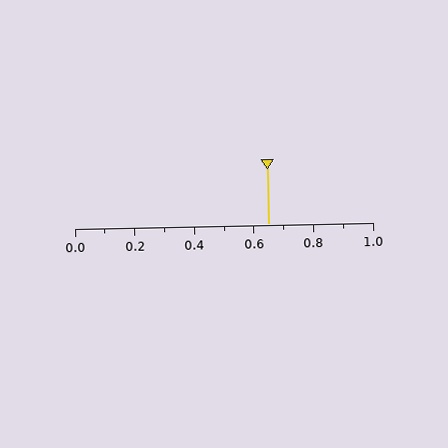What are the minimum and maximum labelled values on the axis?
The axis runs from 0.0 to 1.0.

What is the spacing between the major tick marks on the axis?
The major ticks are spaced 0.2 apart.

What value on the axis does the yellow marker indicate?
The marker indicates approximately 0.65.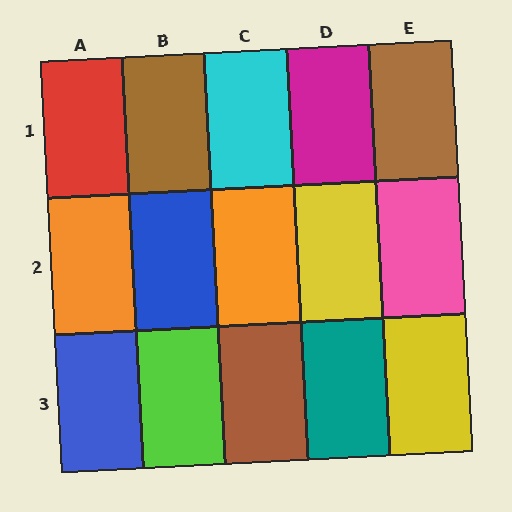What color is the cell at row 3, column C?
Brown.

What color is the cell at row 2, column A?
Orange.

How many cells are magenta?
1 cell is magenta.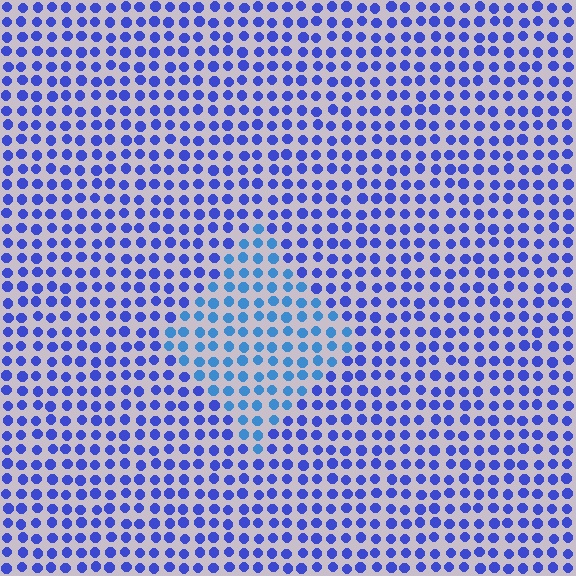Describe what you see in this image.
The image is filled with small blue elements in a uniform arrangement. A diamond-shaped region is visible where the elements are tinted to a slightly different hue, forming a subtle color boundary.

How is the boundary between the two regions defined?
The boundary is defined purely by a slight shift in hue (about 28 degrees). Spacing, size, and orientation are identical on both sides.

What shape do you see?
I see a diamond.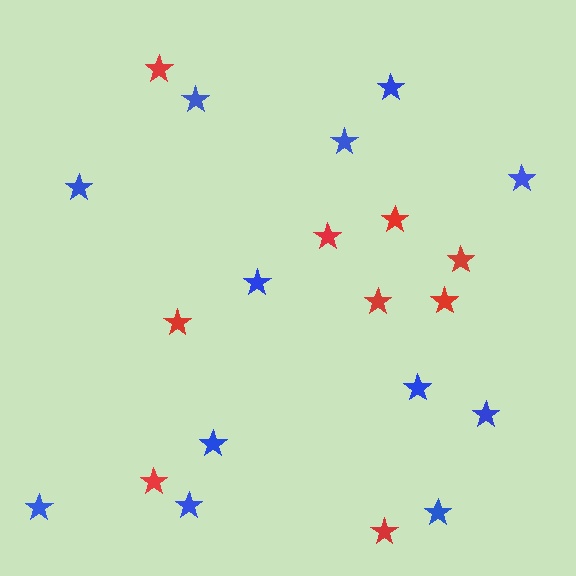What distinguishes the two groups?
There are 2 groups: one group of red stars (9) and one group of blue stars (12).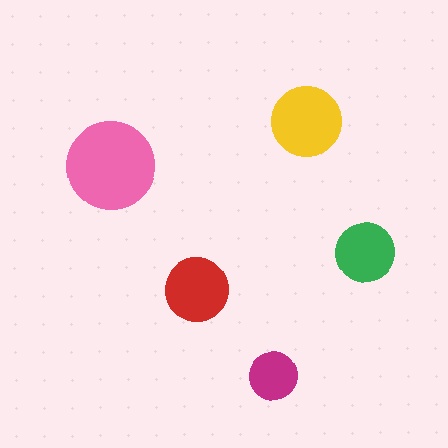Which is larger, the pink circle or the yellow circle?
The pink one.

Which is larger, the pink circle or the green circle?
The pink one.